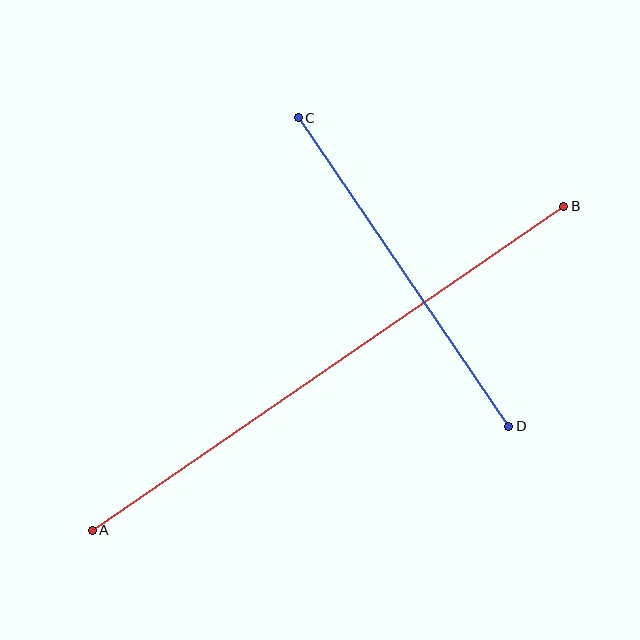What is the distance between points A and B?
The distance is approximately 572 pixels.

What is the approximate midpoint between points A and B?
The midpoint is at approximately (328, 368) pixels.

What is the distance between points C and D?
The distance is approximately 374 pixels.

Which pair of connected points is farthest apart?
Points A and B are farthest apart.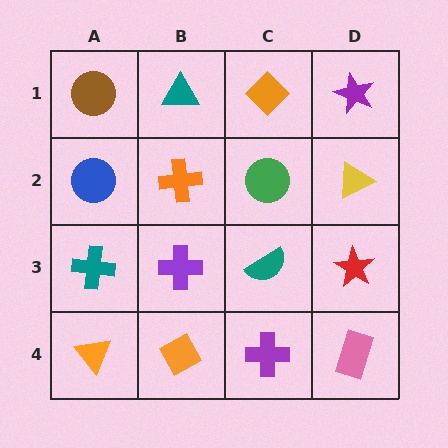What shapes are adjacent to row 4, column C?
A teal semicircle (row 3, column C), an orange diamond (row 4, column B), a pink rectangle (row 4, column D).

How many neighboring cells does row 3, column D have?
3.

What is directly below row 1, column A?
A blue circle.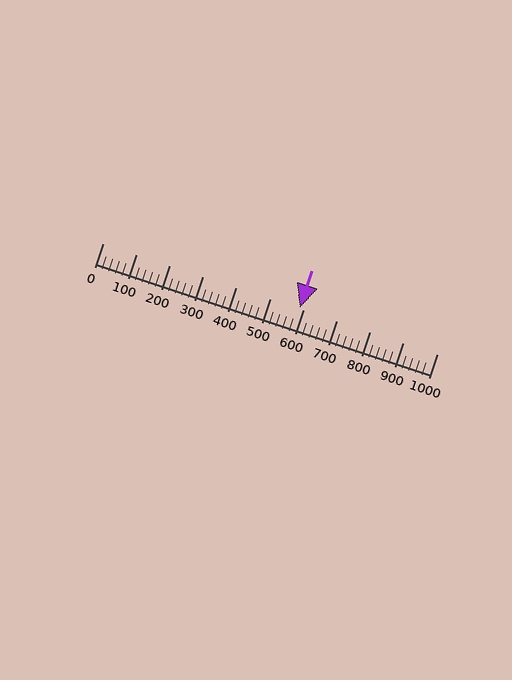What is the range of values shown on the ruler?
The ruler shows values from 0 to 1000.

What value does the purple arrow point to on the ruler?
The purple arrow points to approximately 590.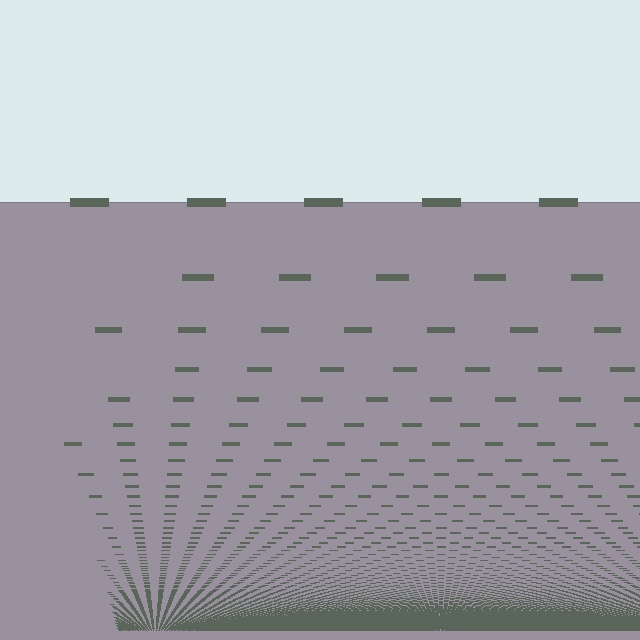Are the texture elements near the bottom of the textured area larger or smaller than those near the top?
Smaller. The gradient is inverted — elements near the bottom are smaller and denser.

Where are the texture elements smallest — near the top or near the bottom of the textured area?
Near the bottom.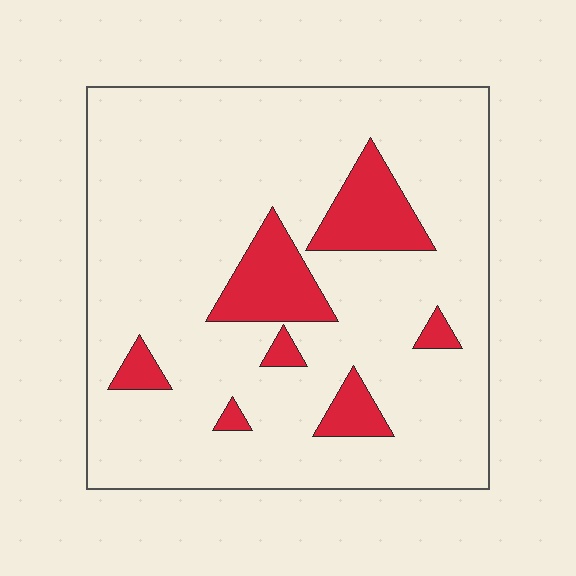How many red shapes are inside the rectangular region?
7.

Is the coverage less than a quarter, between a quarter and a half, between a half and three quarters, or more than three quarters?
Less than a quarter.